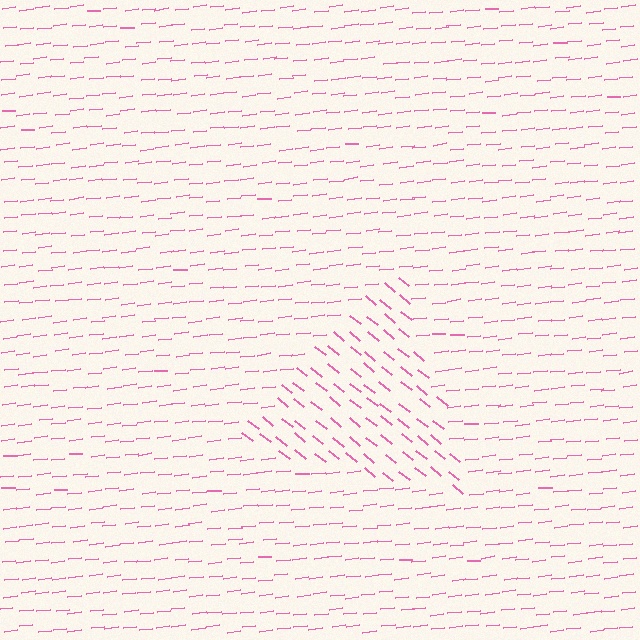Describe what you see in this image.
The image is filled with small pink line segments. A triangle region in the image has lines oriented differently from the surrounding lines, creating a visible texture boundary.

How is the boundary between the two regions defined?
The boundary is defined purely by a change in line orientation (approximately 45 degrees difference). All lines are the same color and thickness.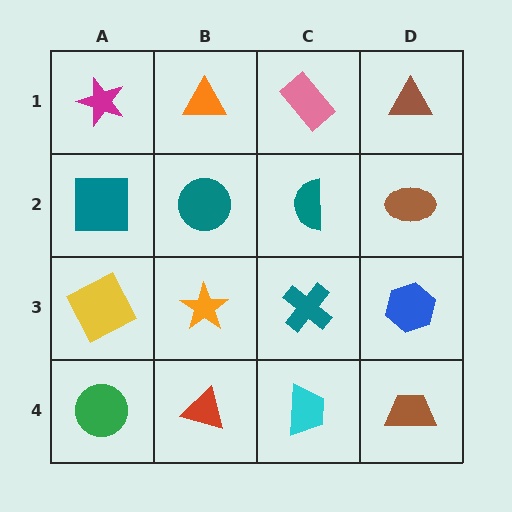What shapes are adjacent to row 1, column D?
A brown ellipse (row 2, column D), a pink rectangle (row 1, column C).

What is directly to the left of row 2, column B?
A teal square.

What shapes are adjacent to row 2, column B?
An orange triangle (row 1, column B), an orange star (row 3, column B), a teal square (row 2, column A), a teal semicircle (row 2, column C).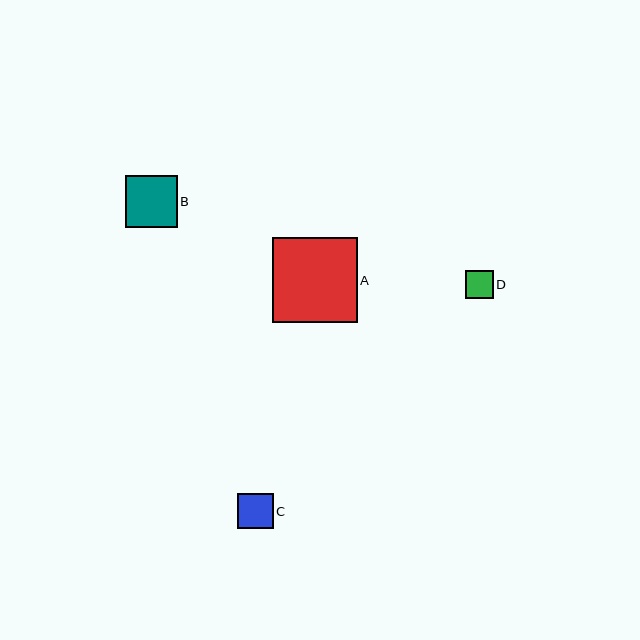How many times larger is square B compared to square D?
Square B is approximately 1.8 times the size of square D.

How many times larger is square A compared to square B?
Square A is approximately 1.7 times the size of square B.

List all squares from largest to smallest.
From largest to smallest: A, B, C, D.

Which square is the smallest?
Square D is the smallest with a size of approximately 28 pixels.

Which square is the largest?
Square A is the largest with a size of approximately 85 pixels.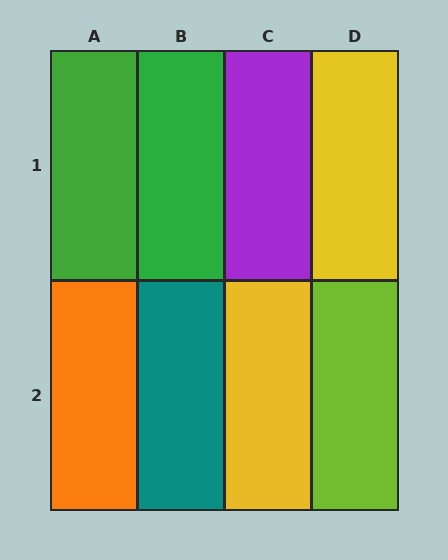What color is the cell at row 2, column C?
Yellow.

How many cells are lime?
1 cell is lime.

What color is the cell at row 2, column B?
Teal.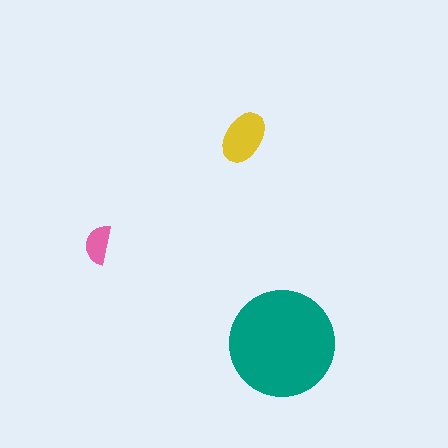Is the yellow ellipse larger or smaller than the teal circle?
Smaller.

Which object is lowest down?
The teal circle is bottommost.